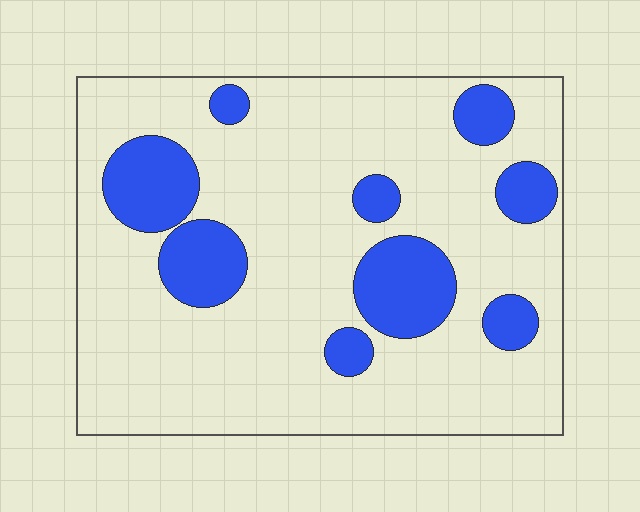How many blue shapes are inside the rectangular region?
9.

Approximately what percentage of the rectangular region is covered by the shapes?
Approximately 20%.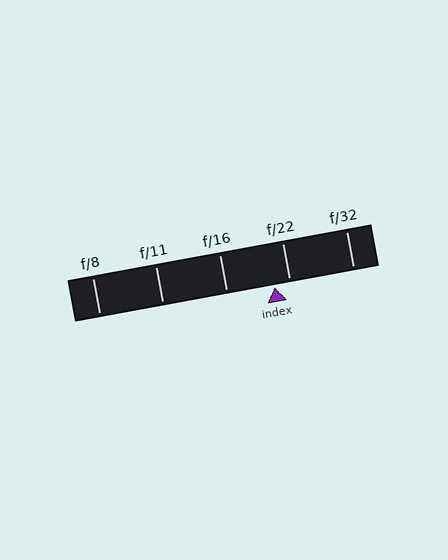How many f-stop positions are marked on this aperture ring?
There are 5 f-stop positions marked.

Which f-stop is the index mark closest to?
The index mark is closest to f/22.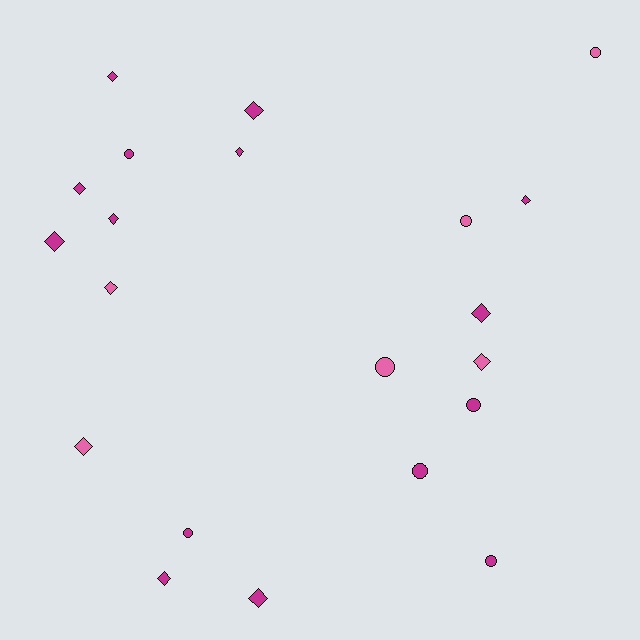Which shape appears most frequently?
Diamond, with 13 objects.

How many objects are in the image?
There are 21 objects.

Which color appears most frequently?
Magenta, with 15 objects.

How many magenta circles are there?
There are 5 magenta circles.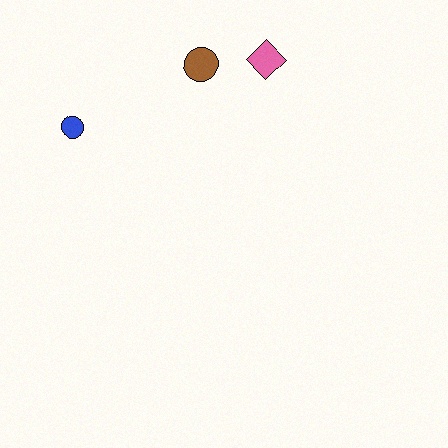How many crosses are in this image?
There are no crosses.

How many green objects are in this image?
There are no green objects.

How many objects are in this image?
There are 3 objects.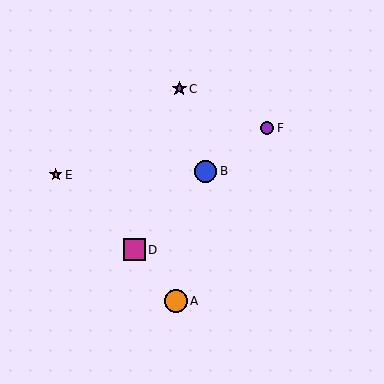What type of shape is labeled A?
Shape A is an orange circle.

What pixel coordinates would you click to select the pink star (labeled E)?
Click at (56, 175) to select the pink star E.